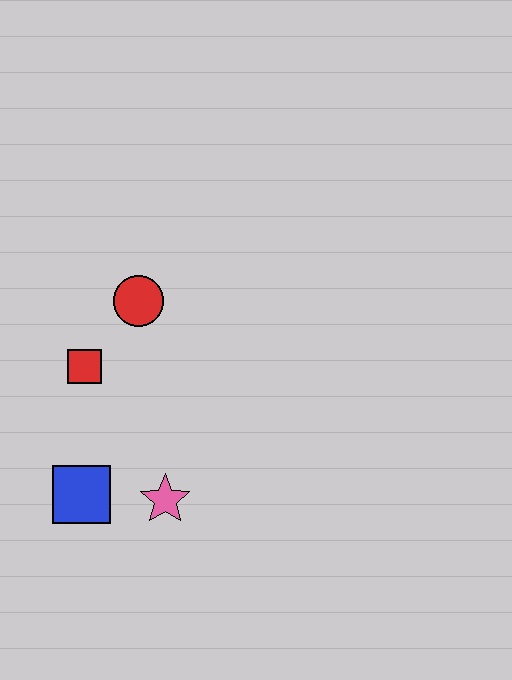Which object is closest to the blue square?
The pink star is closest to the blue square.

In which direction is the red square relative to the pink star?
The red square is above the pink star.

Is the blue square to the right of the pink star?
No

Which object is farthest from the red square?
The pink star is farthest from the red square.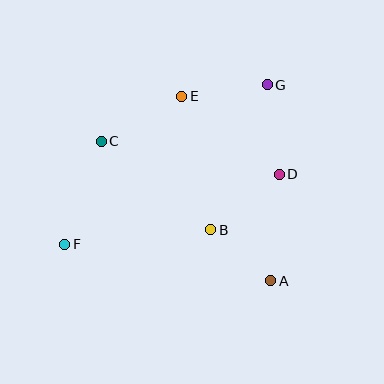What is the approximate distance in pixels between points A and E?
The distance between A and E is approximately 204 pixels.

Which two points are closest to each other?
Points A and B are closest to each other.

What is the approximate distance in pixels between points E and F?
The distance between E and F is approximately 189 pixels.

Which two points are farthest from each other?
Points F and G are farthest from each other.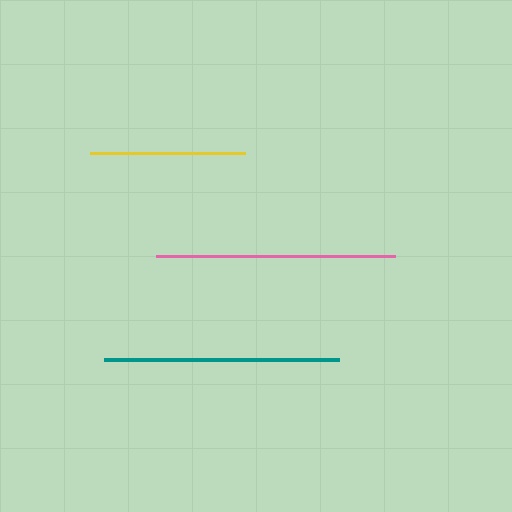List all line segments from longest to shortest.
From longest to shortest: pink, teal, yellow.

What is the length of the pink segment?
The pink segment is approximately 240 pixels long.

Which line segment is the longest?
The pink line is the longest at approximately 240 pixels.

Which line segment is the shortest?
The yellow line is the shortest at approximately 154 pixels.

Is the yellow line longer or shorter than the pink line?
The pink line is longer than the yellow line.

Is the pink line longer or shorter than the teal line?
The pink line is longer than the teal line.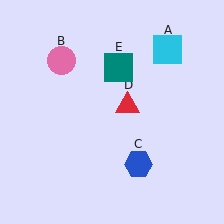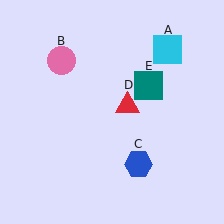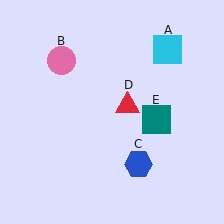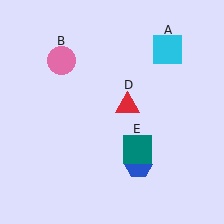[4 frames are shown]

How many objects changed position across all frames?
1 object changed position: teal square (object E).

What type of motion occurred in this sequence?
The teal square (object E) rotated clockwise around the center of the scene.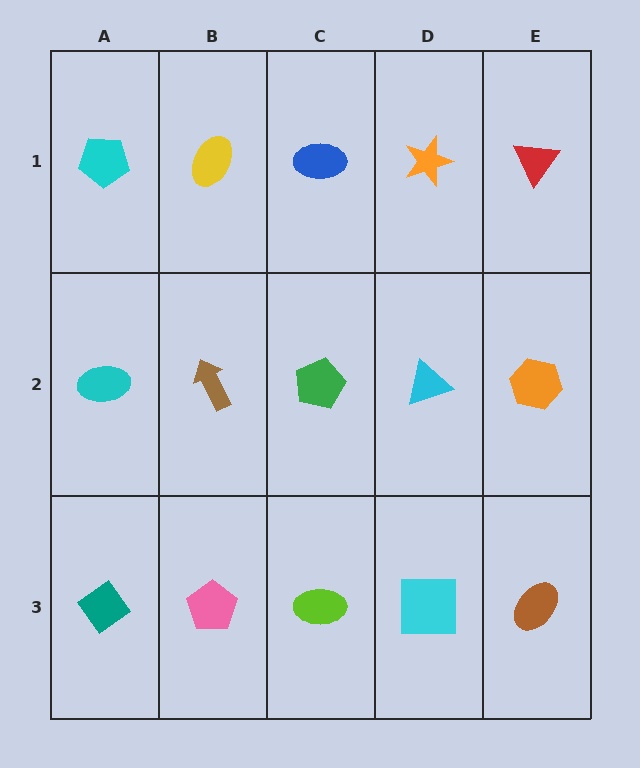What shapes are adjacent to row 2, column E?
A red triangle (row 1, column E), a brown ellipse (row 3, column E), a cyan triangle (row 2, column D).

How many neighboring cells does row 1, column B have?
3.